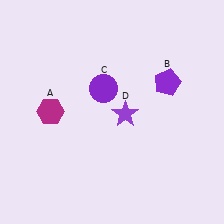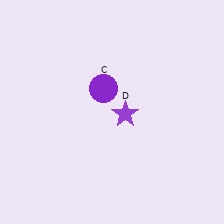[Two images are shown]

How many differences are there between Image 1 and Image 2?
There are 2 differences between the two images.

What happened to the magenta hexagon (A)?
The magenta hexagon (A) was removed in Image 2. It was in the top-left area of Image 1.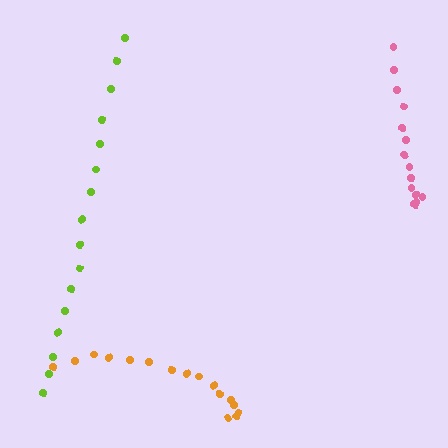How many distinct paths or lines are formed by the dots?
There are 3 distinct paths.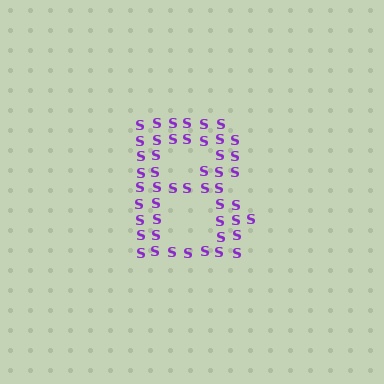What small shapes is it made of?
It is made of small letter S's.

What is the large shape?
The large shape is the letter B.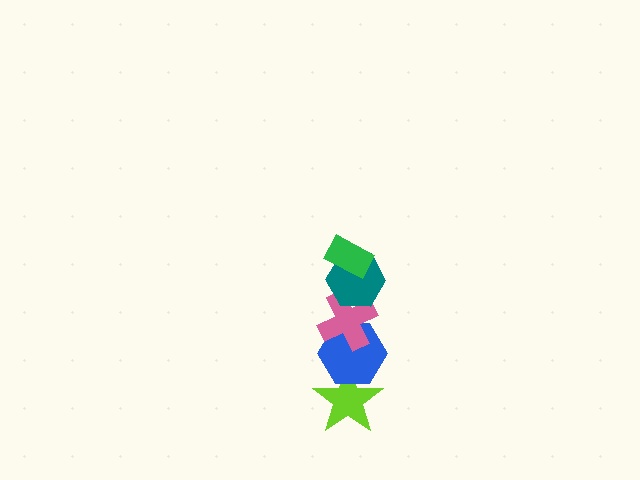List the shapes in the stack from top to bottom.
From top to bottom: the green rectangle, the teal hexagon, the pink cross, the blue hexagon, the lime star.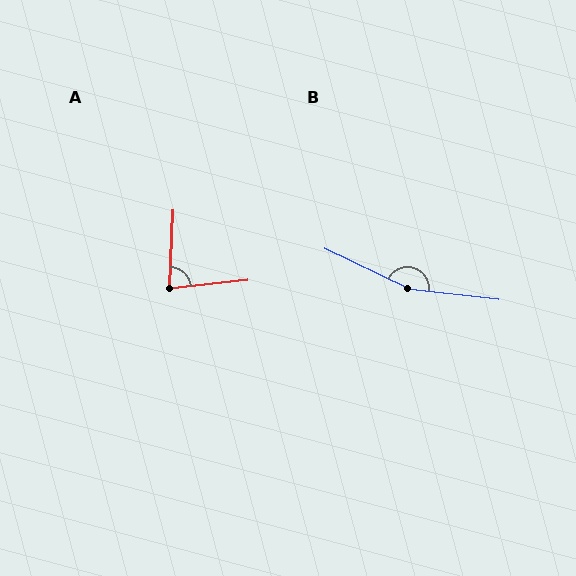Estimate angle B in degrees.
Approximately 161 degrees.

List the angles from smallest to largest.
A (81°), B (161°).